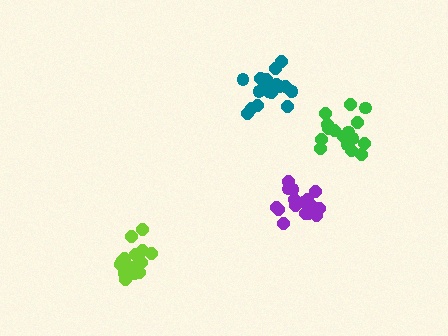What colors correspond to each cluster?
The clusters are colored: lime, purple, teal, green.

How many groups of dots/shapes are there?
There are 4 groups.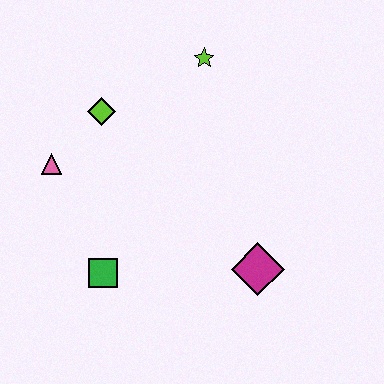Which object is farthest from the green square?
The lime star is farthest from the green square.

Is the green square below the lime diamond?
Yes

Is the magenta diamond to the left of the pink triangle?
No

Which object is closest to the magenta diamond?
The green square is closest to the magenta diamond.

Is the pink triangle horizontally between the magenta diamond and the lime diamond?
No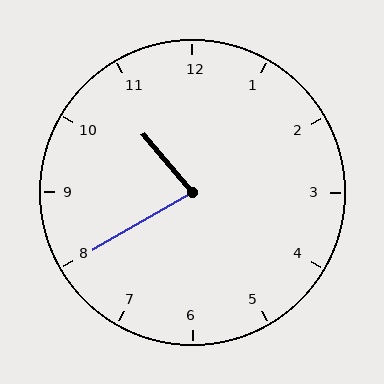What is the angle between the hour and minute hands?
Approximately 80 degrees.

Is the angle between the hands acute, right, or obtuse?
It is acute.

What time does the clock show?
10:40.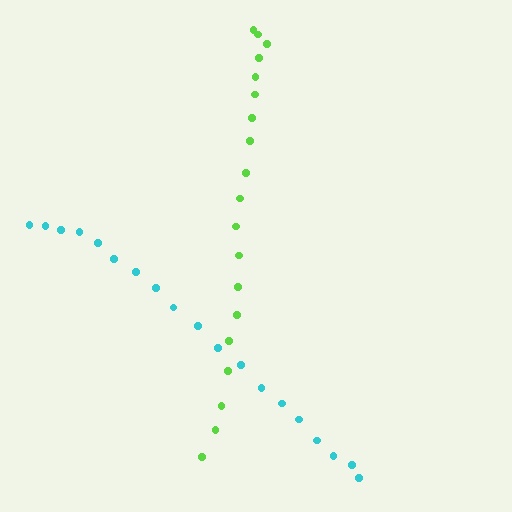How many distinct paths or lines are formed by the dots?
There are 2 distinct paths.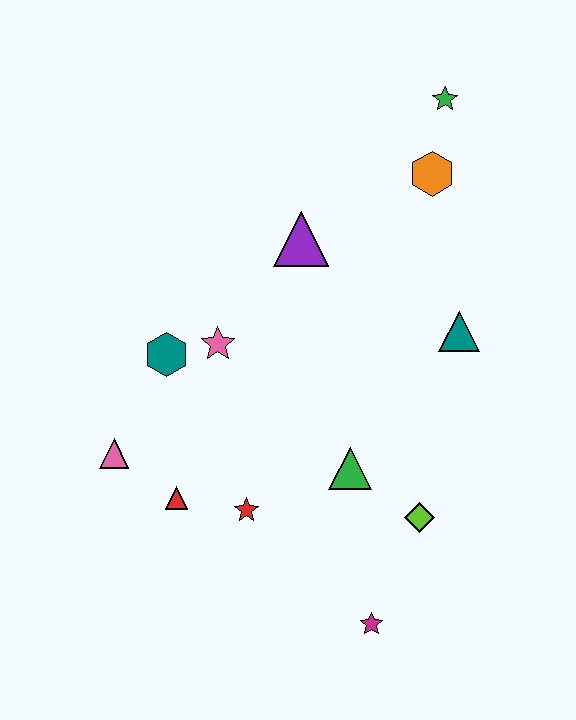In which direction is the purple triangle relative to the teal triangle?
The purple triangle is to the left of the teal triangle.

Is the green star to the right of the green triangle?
Yes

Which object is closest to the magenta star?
The lime diamond is closest to the magenta star.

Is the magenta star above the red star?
No